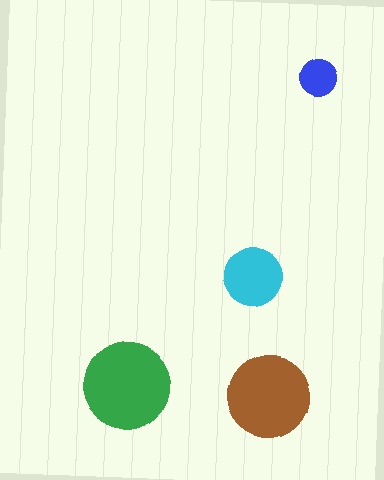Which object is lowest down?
The brown circle is bottommost.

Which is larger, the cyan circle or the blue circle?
The cyan one.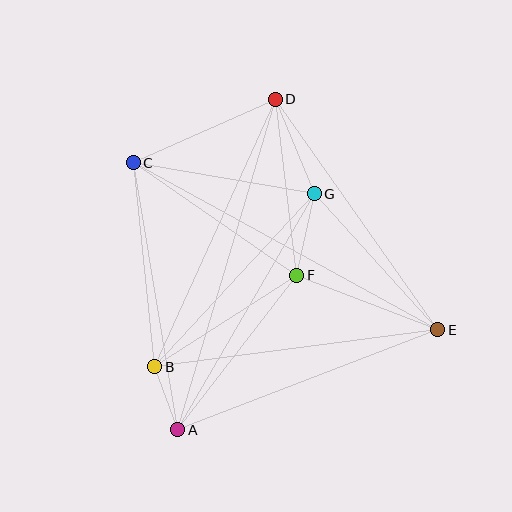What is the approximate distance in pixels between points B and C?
The distance between B and C is approximately 205 pixels.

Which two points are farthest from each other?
Points C and E are farthest from each other.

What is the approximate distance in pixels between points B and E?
The distance between B and E is approximately 286 pixels.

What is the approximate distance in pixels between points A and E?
The distance between A and E is approximately 278 pixels.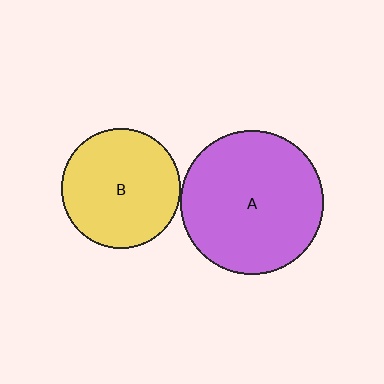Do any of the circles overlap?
No, none of the circles overlap.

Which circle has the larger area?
Circle A (purple).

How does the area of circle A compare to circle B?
Approximately 1.4 times.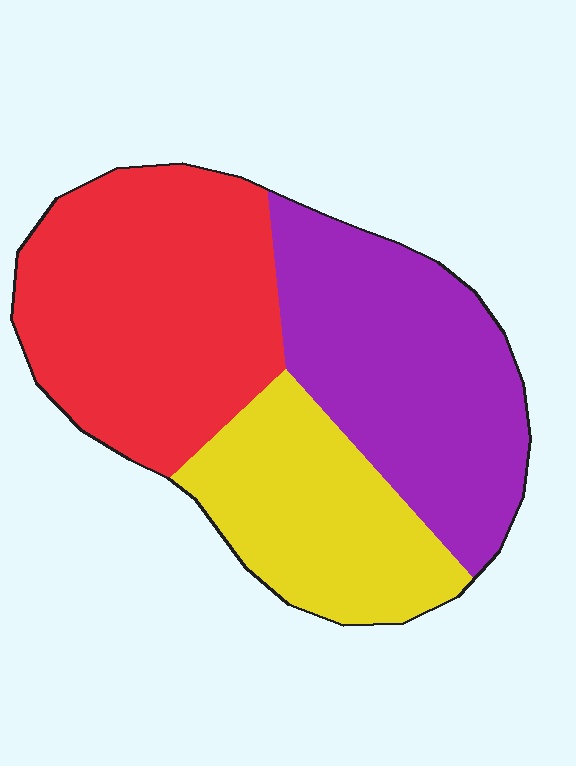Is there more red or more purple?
Red.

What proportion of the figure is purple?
Purple covers 35% of the figure.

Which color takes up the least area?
Yellow, at roughly 25%.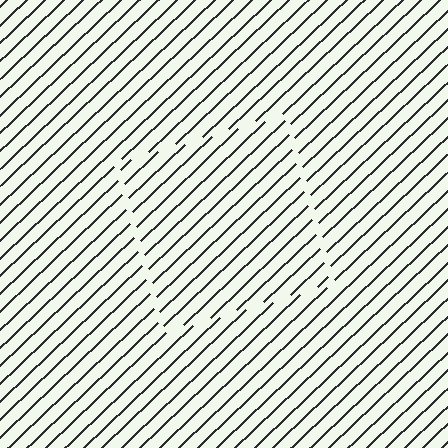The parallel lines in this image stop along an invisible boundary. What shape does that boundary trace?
An illusory square. The interior of the shape contains the same grating, shifted by half a period — the contour is defined by the phase discontinuity where line-ends from the inner and outer gratings abut.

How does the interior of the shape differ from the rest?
The interior of the shape contains the same grating, shifted by half a period — the contour is defined by the phase discontinuity where line-ends from the inner and outer gratings abut.